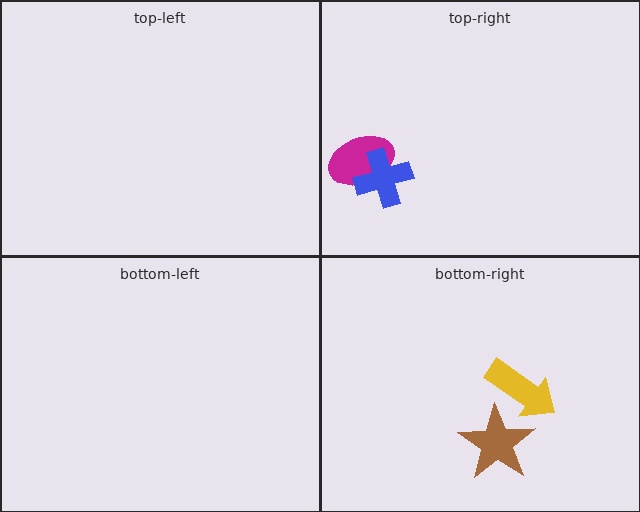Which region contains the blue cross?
The top-right region.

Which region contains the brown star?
The bottom-right region.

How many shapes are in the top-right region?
2.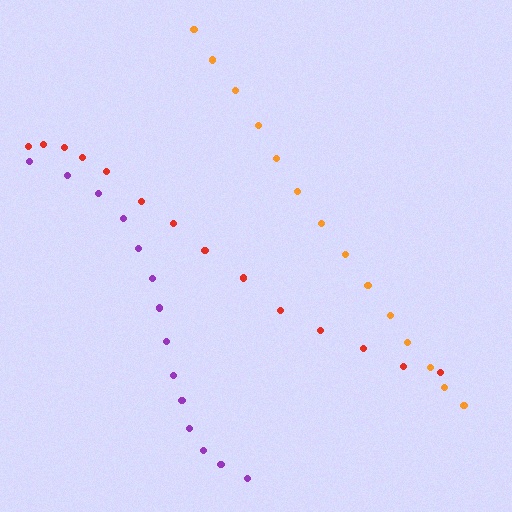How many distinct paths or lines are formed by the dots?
There are 3 distinct paths.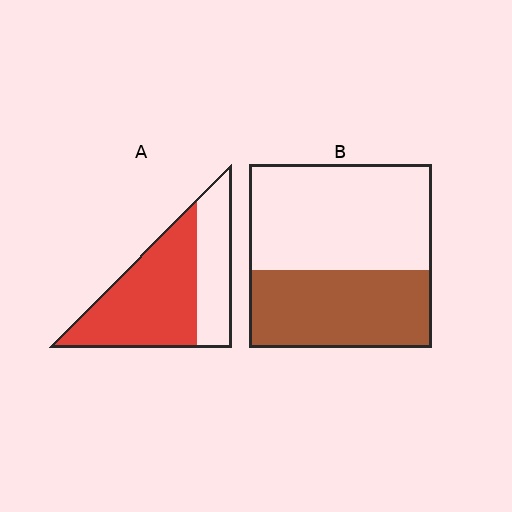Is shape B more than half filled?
No.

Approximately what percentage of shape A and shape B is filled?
A is approximately 65% and B is approximately 40%.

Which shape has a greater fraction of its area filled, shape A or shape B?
Shape A.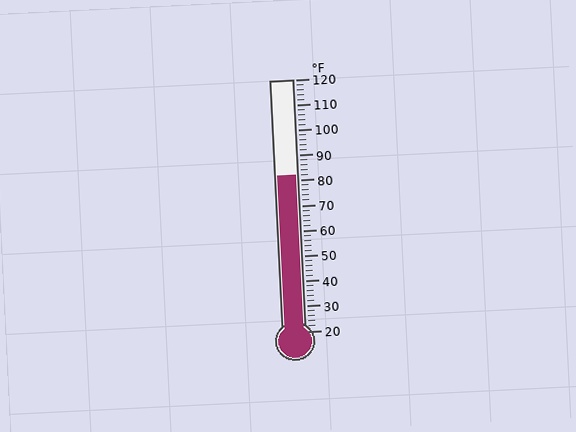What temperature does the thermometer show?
The thermometer shows approximately 82°F.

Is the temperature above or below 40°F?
The temperature is above 40°F.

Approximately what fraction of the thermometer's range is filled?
The thermometer is filled to approximately 60% of its range.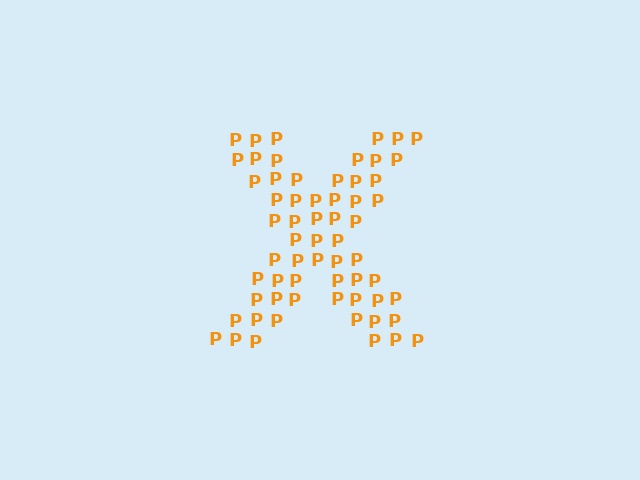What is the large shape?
The large shape is the letter X.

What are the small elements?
The small elements are letter P's.